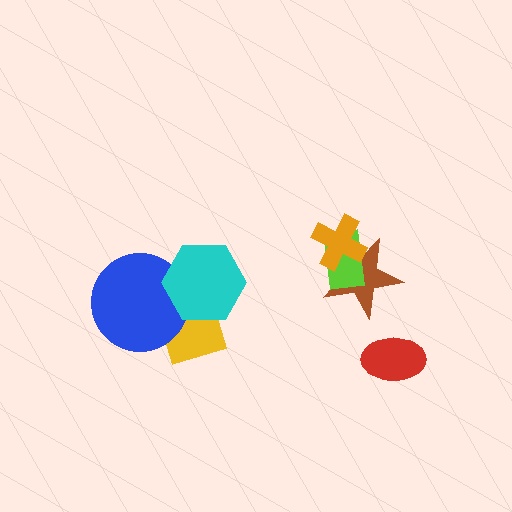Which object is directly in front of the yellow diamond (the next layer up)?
The blue circle is directly in front of the yellow diamond.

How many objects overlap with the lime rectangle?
2 objects overlap with the lime rectangle.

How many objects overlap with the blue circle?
2 objects overlap with the blue circle.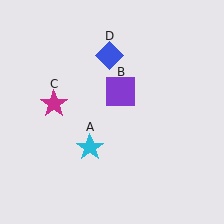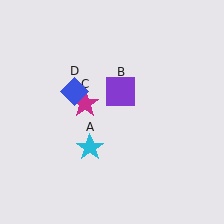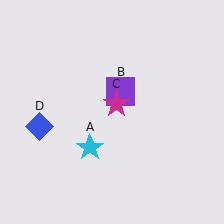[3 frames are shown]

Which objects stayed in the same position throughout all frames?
Cyan star (object A) and purple square (object B) remained stationary.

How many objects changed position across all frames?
2 objects changed position: magenta star (object C), blue diamond (object D).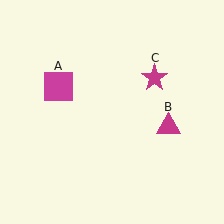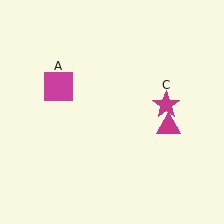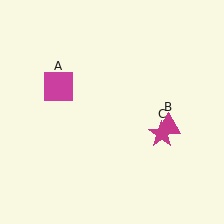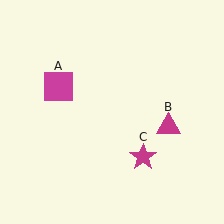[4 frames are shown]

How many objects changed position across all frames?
1 object changed position: magenta star (object C).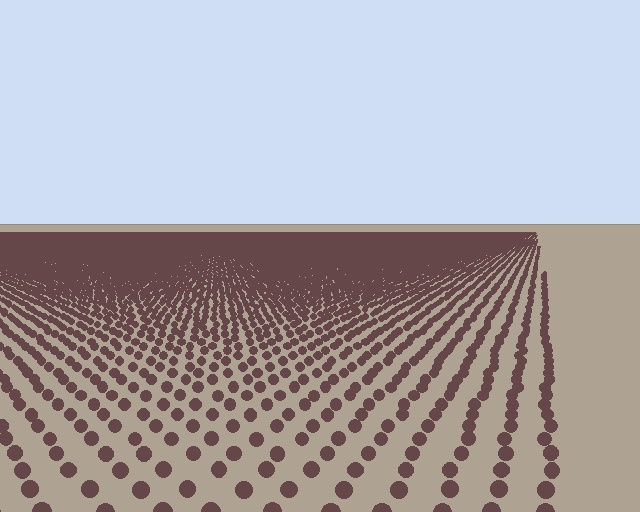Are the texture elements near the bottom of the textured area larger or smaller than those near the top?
Larger. Near the bottom, elements are closer to the viewer and appear at a bigger on-screen size.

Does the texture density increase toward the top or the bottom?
Density increases toward the top.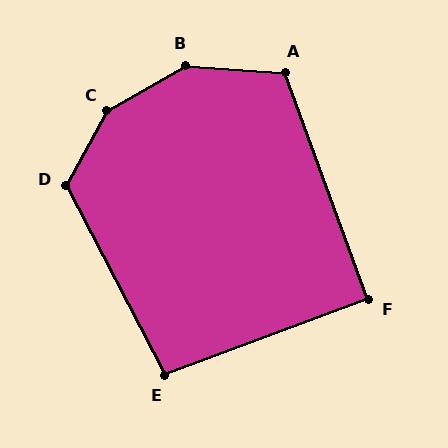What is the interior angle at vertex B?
Approximately 146 degrees (obtuse).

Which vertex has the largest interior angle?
C, at approximately 149 degrees.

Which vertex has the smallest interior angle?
F, at approximately 90 degrees.